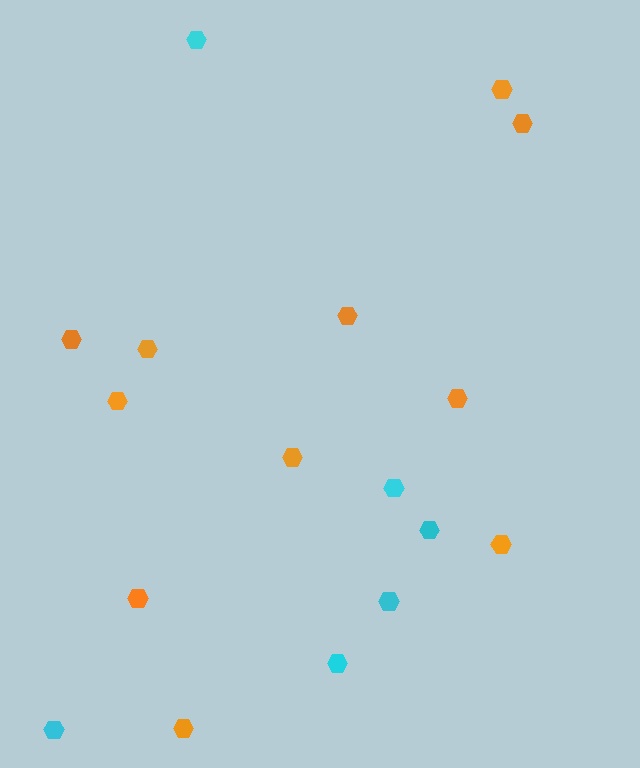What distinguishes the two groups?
There are 2 groups: one group of cyan hexagons (6) and one group of orange hexagons (11).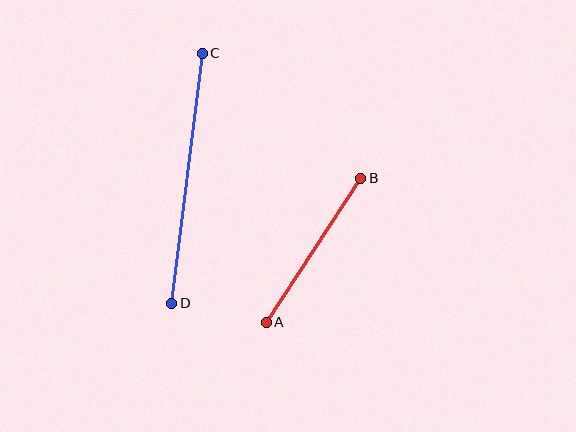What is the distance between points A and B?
The distance is approximately 172 pixels.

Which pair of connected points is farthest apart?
Points C and D are farthest apart.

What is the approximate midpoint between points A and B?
The midpoint is at approximately (313, 250) pixels.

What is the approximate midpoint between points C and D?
The midpoint is at approximately (187, 178) pixels.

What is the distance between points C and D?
The distance is approximately 252 pixels.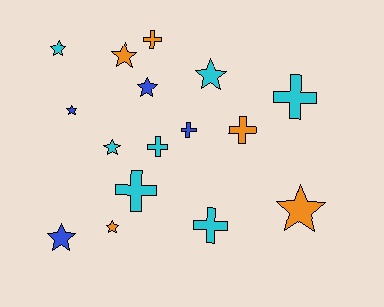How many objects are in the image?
There are 16 objects.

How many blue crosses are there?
There is 1 blue cross.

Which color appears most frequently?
Cyan, with 7 objects.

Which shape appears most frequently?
Star, with 9 objects.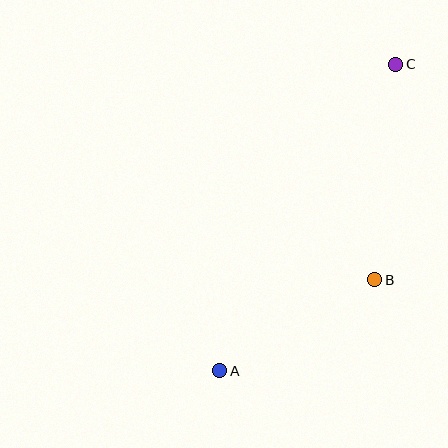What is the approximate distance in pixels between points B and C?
The distance between B and C is approximately 216 pixels.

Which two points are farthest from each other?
Points A and C are farthest from each other.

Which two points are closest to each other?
Points A and B are closest to each other.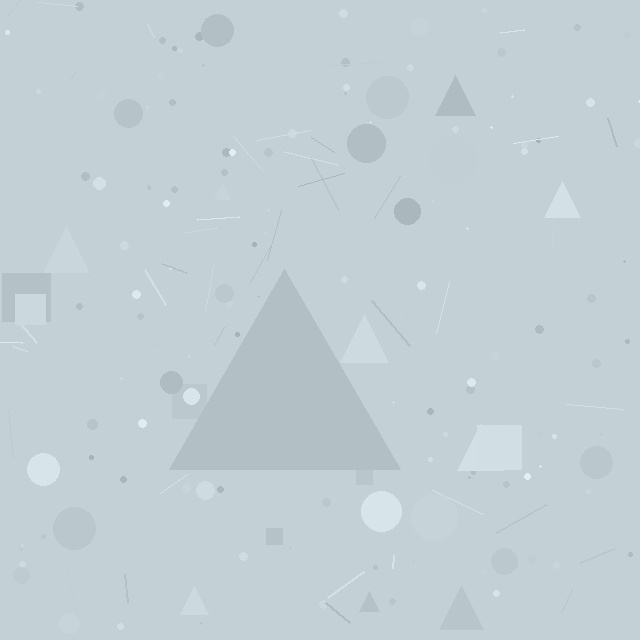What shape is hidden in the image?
A triangle is hidden in the image.